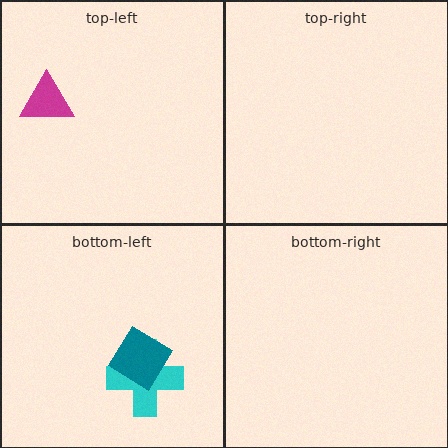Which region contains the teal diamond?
The bottom-left region.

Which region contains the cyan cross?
The bottom-left region.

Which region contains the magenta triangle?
The top-left region.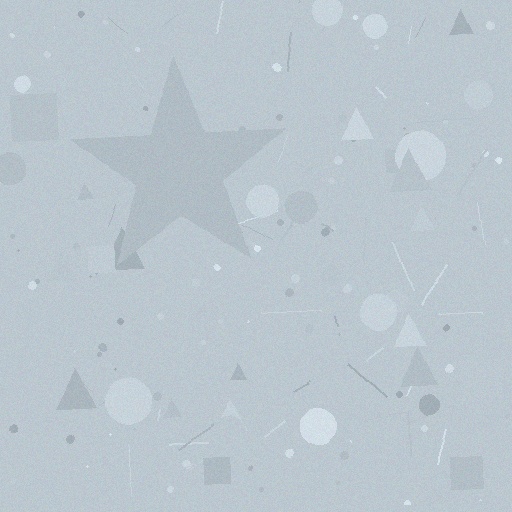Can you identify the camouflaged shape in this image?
The camouflaged shape is a star.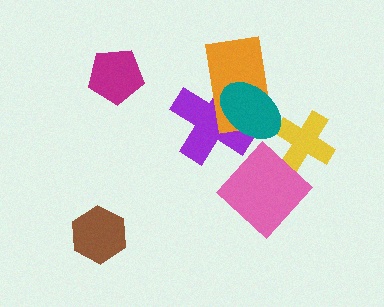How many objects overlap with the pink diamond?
1 object overlaps with the pink diamond.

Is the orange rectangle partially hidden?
Yes, it is partially covered by another shape.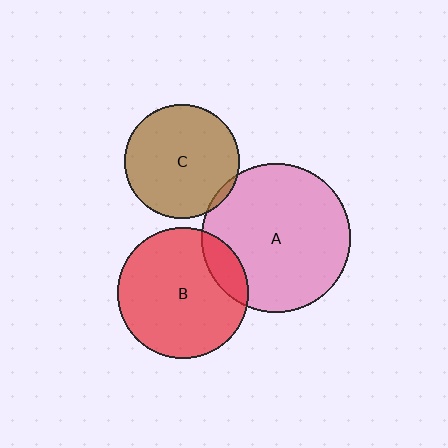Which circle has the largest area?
Circle A (pink).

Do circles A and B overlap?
Yes.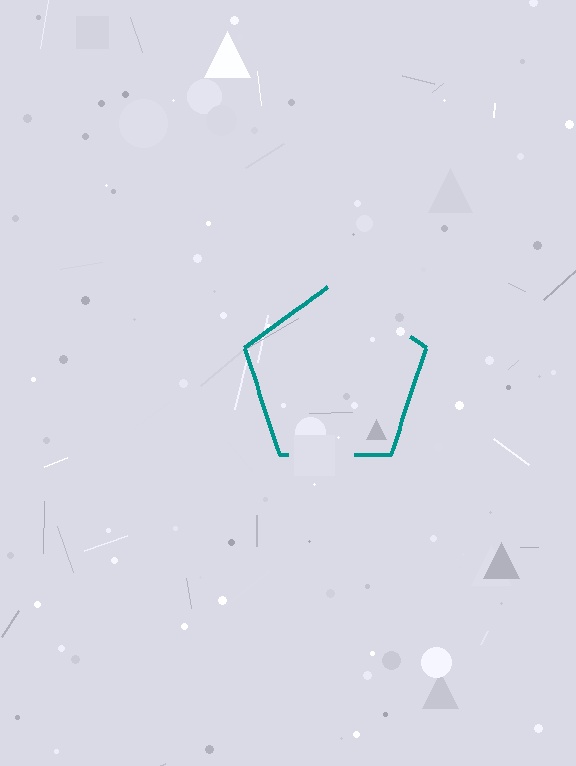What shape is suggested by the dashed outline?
The dashed outline suggests a pentagon.